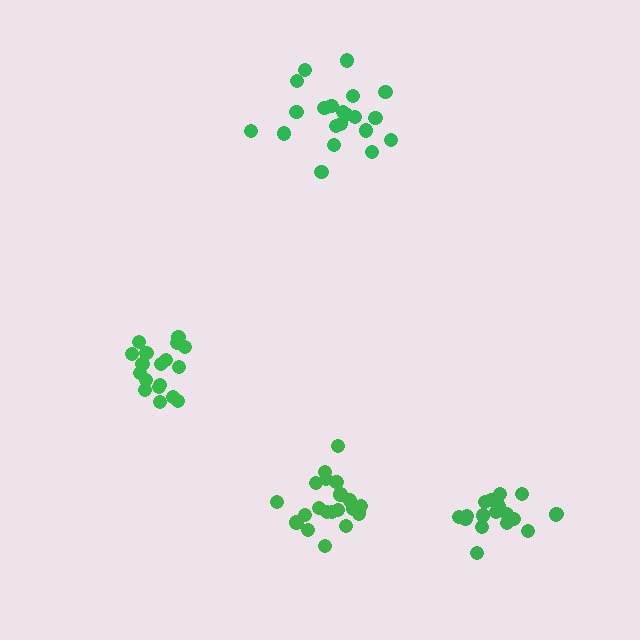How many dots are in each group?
Group 1: 18 dots, Group 2: 21 dots, Group 3: 21 dots, Group 4: 20 dots (80 total).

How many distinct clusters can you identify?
There are 4 distinct clusters.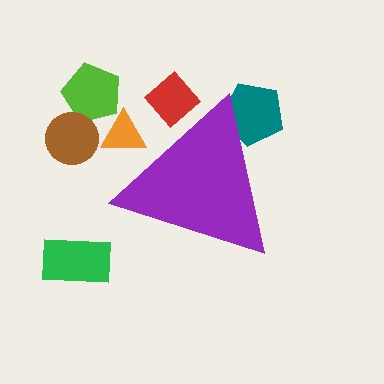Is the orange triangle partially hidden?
Yes, the orange triangle is partially hidden behind the purple triangle.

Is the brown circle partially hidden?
No, the brown circle is fully visible.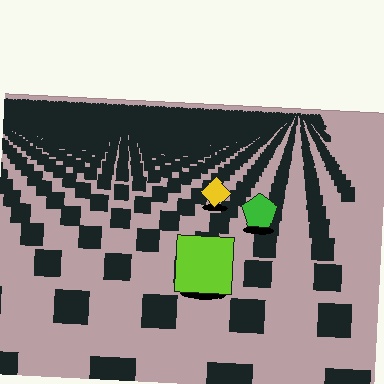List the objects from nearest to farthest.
From nearest to farthest: the lime square, the green pentagon, the yellow diamond.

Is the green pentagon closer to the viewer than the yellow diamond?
Yes. The green pentagon is closer — you can tell from the texture gradient: the ground texture is coarser near it.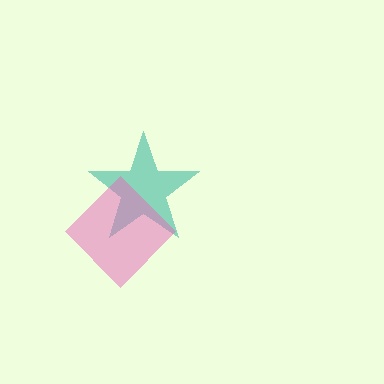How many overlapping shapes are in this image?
There are 2 overlapping shapes in the image.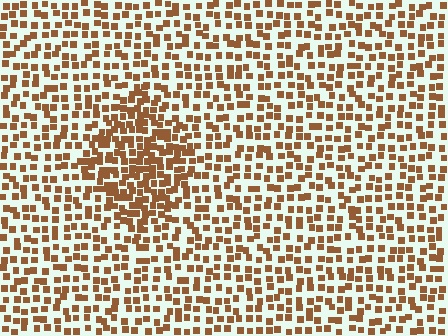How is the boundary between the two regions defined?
The boundary is defined by a change in element density (approximately 1.8x ratio). All elements are the same color, size, and shape.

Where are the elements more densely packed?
The elements are more densely packed inside the diamond boundary.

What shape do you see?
I see a diamond.